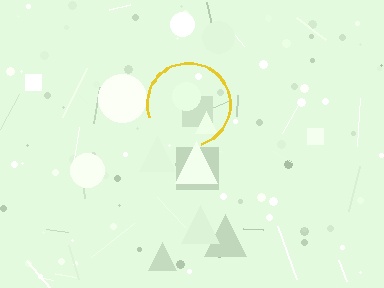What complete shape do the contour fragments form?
The contour fragments form a circle.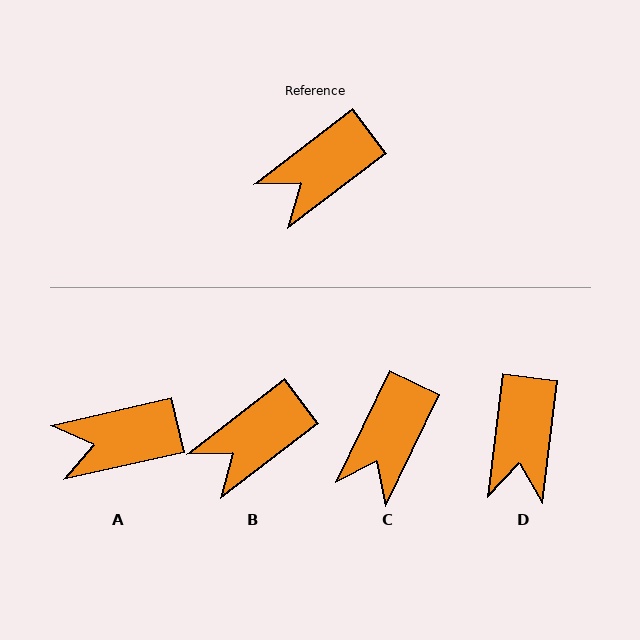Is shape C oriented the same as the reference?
No, it is off by about 27 degrees.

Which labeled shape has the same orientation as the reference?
B.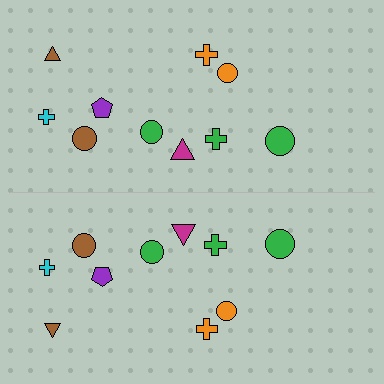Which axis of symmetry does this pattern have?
The pattern has a horizontal axis of symmetry running through the center of the image.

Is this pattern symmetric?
Yes, this pattern has bilateral (reflection) symmetry.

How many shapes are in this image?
There are 20 shapes in this image.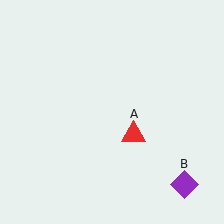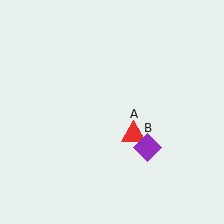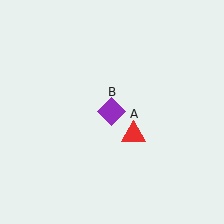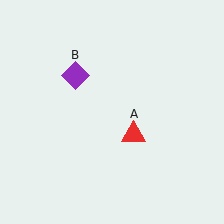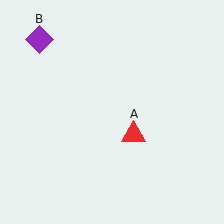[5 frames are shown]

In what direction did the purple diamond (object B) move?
The purple diamond (object B) moved up and to the left.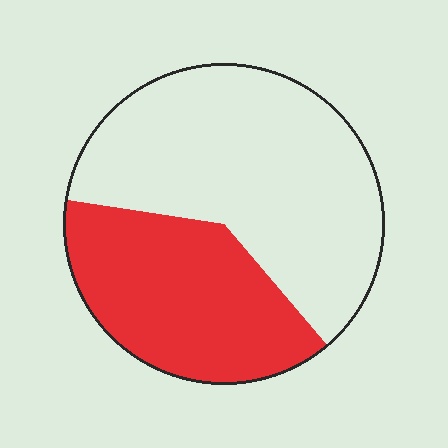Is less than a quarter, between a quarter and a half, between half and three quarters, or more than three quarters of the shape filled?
Between a quarter and a half.